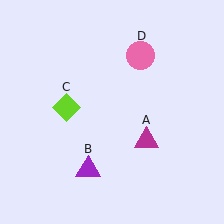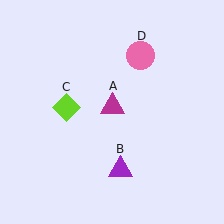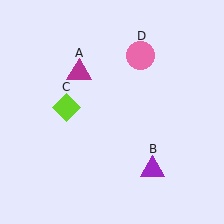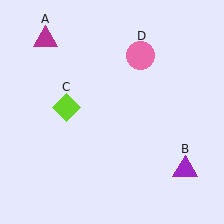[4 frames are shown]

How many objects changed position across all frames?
2 objects changed position: magenta triangle (object A), purple triangle (object B).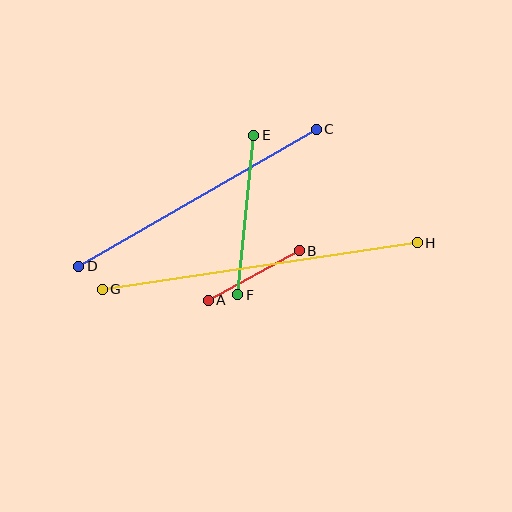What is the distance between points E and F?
The distance is approximately 161 pixels.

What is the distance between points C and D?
The distance is approximately 274 pixels.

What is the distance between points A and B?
The distance is approximately 104 pixels.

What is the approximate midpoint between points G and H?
The midpoint is at approximately (260, 266) pixels.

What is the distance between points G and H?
The distance is approximately 318 pixels.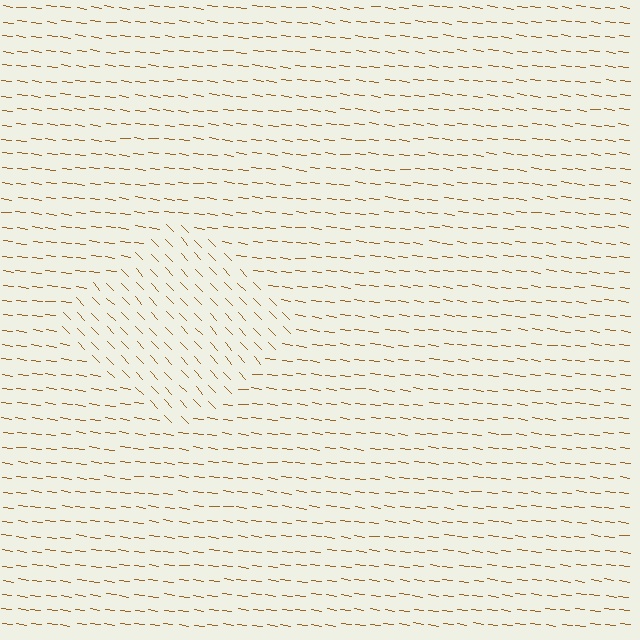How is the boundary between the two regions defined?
The boundary is defined purely by a change in line orientation (approximately 39 degrees difference). All lines are the same color and thickness.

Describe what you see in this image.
The image is filled with small brown line segments. A diamond region in the image has lines oriented differently from the surrounding lines, creating a visible texture boundary.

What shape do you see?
I see a diamond.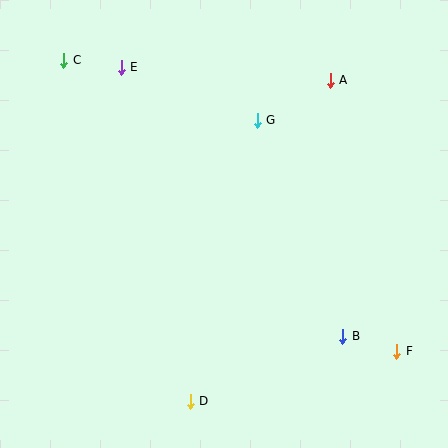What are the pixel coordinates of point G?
Point G is at (257, 120).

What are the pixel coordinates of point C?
Point C is at (64, 60).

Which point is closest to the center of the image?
Point G at (257, 120) is closest to the center.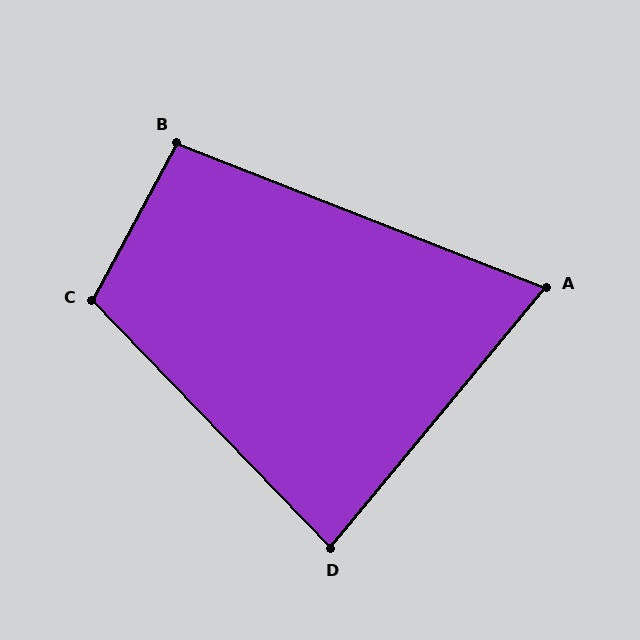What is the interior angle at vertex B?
Approximately 97 degrees (obtuse).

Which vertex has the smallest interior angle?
A, at approximately 72 degrees.